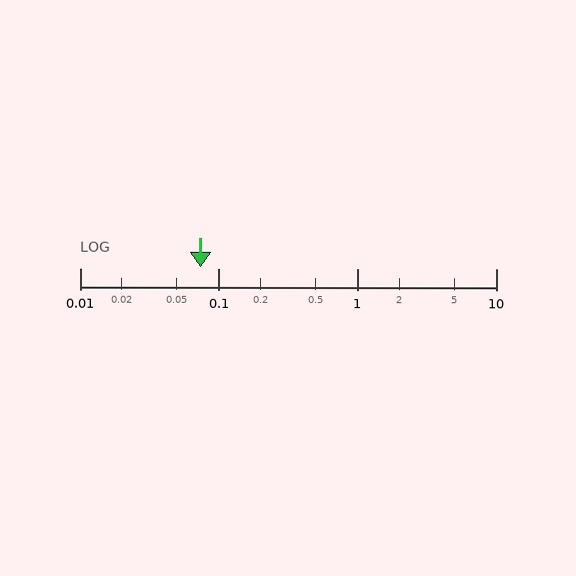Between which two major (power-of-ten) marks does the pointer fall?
The pointer is between 0.01 and 0.1.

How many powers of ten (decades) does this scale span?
The scale spans 3 decades, from 0.01 to 10.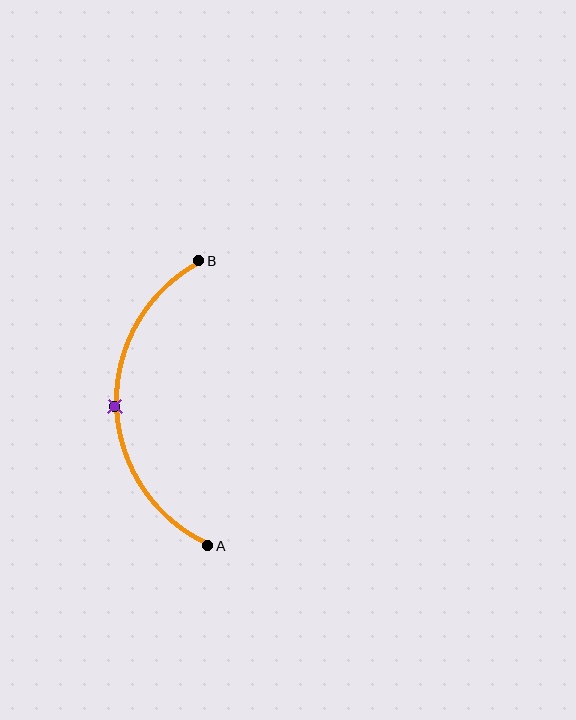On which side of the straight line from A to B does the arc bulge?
The arc bulges to the left of the straight line connecting A and B.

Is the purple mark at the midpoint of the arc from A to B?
Yes. The purple mark lies on the arc at equal arc-length from both A and B — it is the arc midpoint.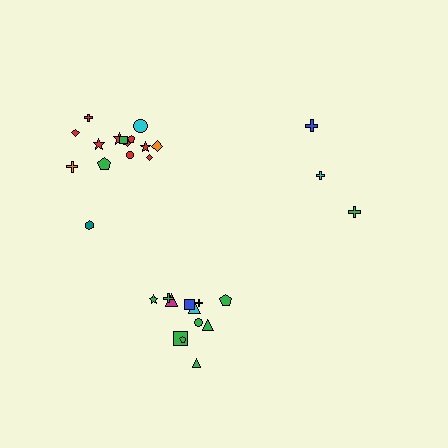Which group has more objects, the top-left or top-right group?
The top-left group.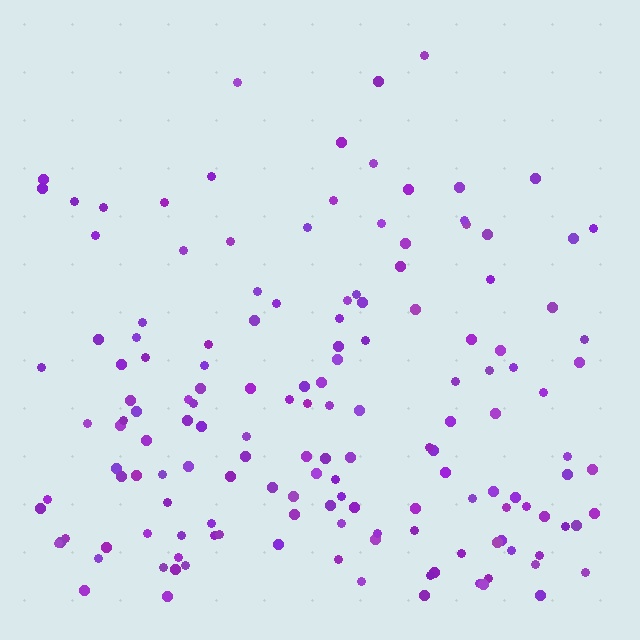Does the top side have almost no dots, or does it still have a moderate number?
Still a moderate number, just noticeably fewer than the bottom.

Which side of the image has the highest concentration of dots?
The bottom.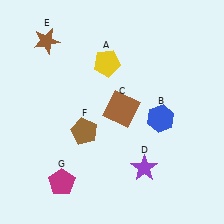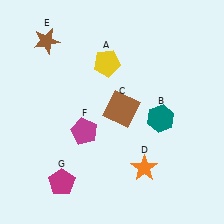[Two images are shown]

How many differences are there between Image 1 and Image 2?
There are 3 differences between the two images.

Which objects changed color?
B changed from blue to teal. D changed from purple to orange. F changed from brown to magenta.